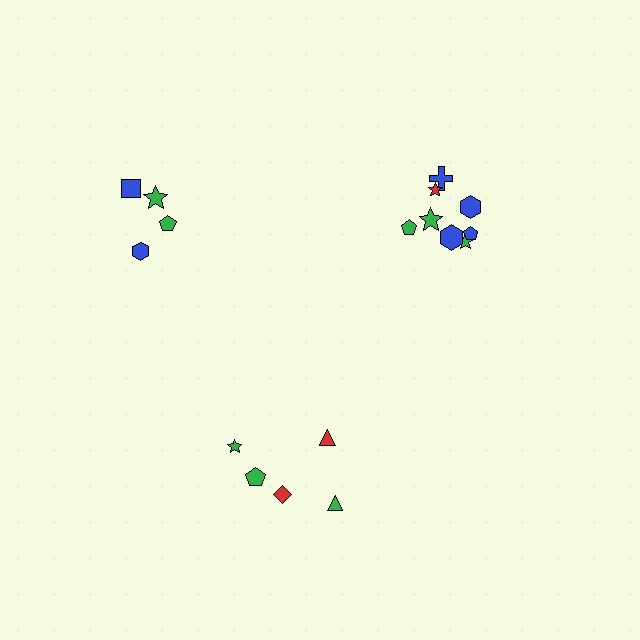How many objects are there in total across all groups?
There are 17 objects.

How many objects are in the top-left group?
There are 4 objects.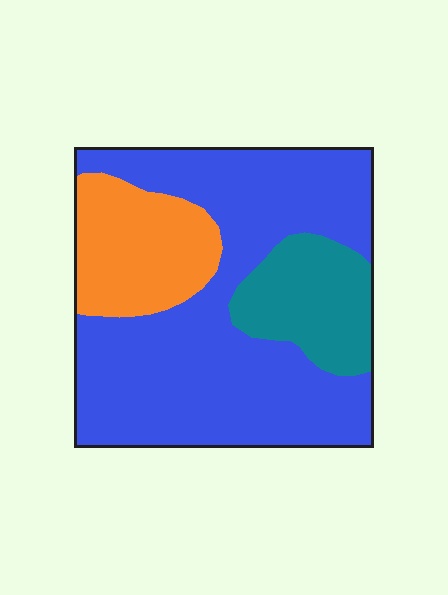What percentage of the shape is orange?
Orange covers about 20% of the shape.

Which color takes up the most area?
Blue, at roughly 65%.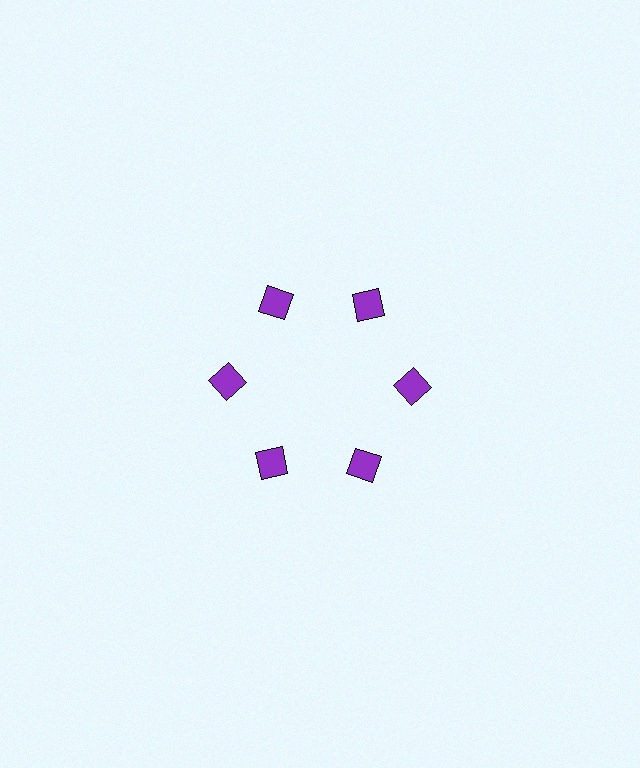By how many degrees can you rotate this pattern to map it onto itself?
The pattern maps onto itself every 60 degrees of rotation.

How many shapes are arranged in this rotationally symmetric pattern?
There are 6 shapes, arranged in 6 groups of 1.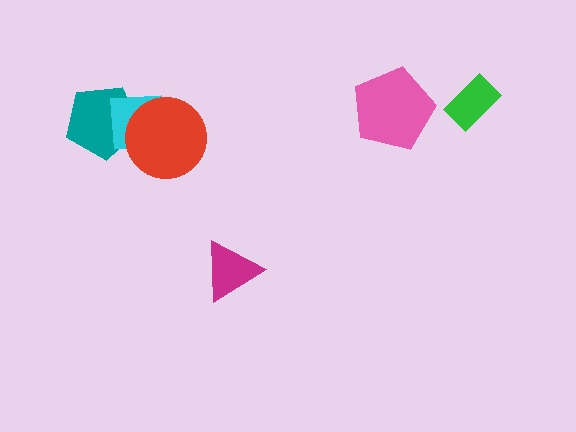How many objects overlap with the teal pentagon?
2 objects overlap with the teal pentagon.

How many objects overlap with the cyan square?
2 objects overlap with the cyan square.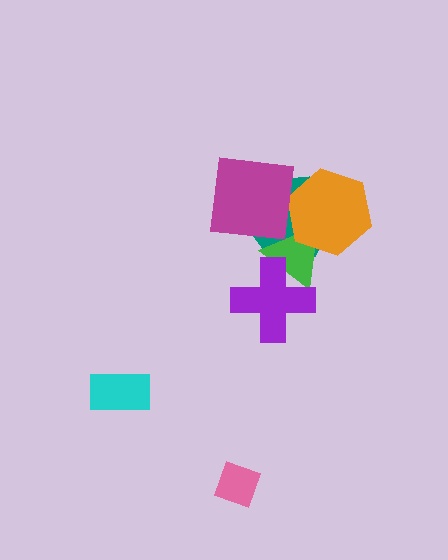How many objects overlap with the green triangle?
3 objects overlap with the green triangle.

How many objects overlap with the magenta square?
1 object overlaps with the magenta square.